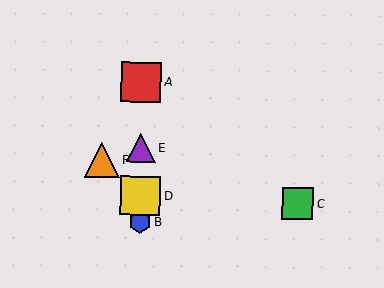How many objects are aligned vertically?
4 objects (A, B, D, E) are aligned vertically.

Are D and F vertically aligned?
No, D is at x≈140 and F is at x≈102.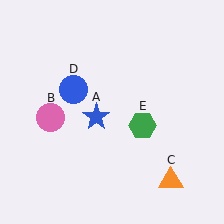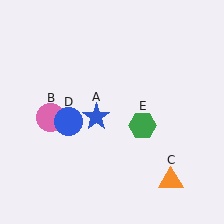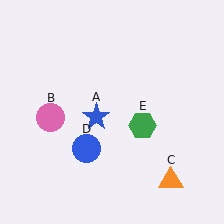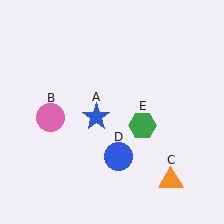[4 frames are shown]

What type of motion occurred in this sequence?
The blue circle (object D) rotated counterclockwise around the center of the scene.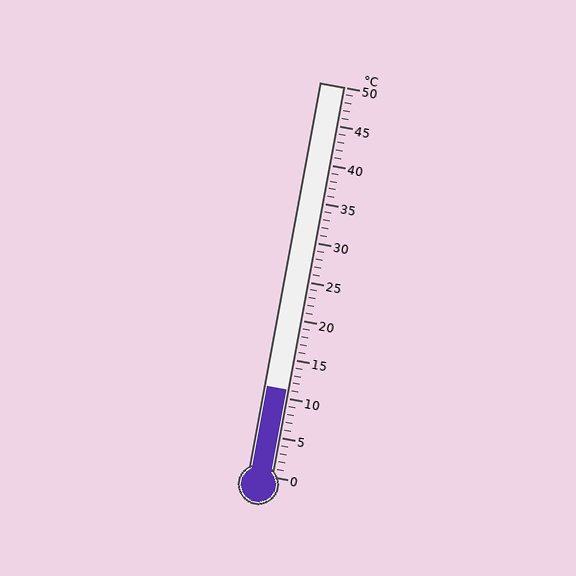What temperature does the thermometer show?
The thermometer shows approximately 11°C.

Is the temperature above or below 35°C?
The temperature is below 35°C.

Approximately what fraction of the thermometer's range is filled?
The thermometer is filled to approximately 20% of its range.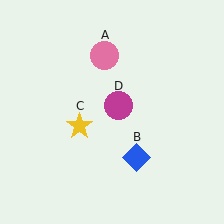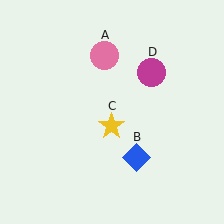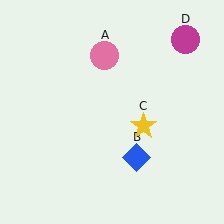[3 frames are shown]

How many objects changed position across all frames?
2 objects changed position: yellow star (object C), magenta circle (object D).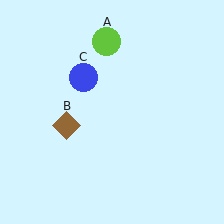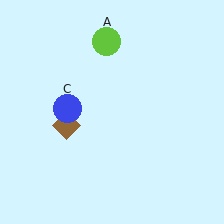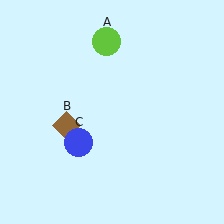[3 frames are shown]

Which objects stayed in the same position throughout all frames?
Lime circle (object A) and brown diamond (object B) remained stationary.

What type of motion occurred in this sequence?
The blue circle (object C) rotated counterclockwise around the center of the scene.